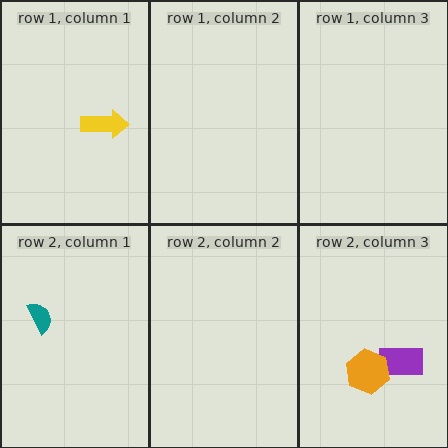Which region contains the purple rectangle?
The row 2, column 3 region.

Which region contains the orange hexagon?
The row 2, column 3 region.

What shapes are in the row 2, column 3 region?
The purple rectangle, the orange hexagon.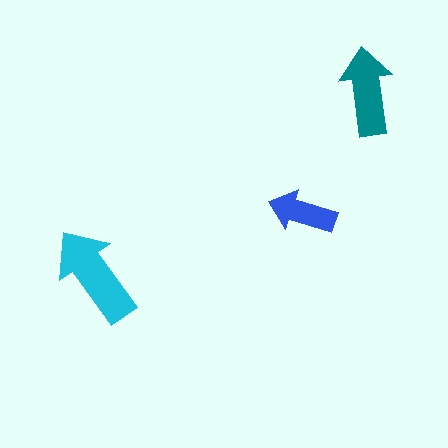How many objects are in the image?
There are 3 objects in the image.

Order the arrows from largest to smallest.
the cyan one, the teal one, the blue one.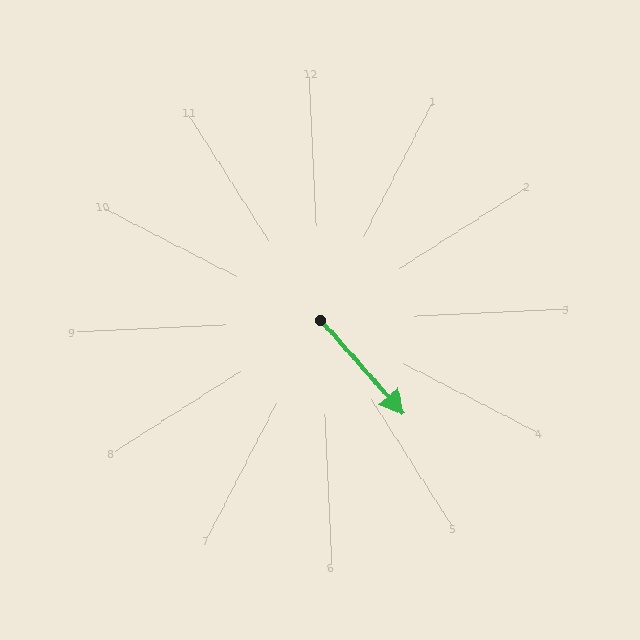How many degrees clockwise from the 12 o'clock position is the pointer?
Approximately 141 degrees.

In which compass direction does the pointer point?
Southeast.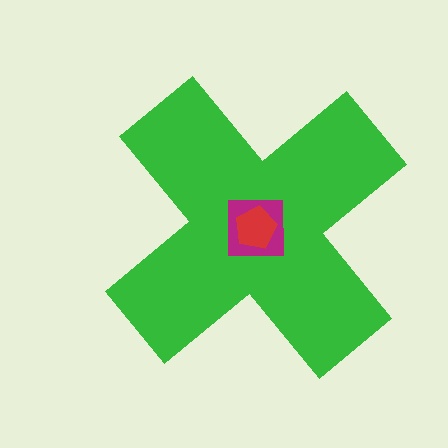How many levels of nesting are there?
3.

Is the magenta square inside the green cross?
Yes.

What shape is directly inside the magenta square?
The red pentagon.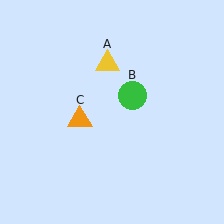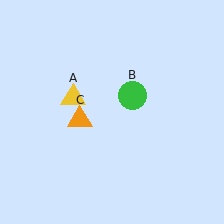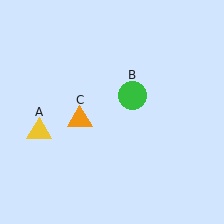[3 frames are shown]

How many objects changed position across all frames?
1 object changed position: yellow triangle (object A).